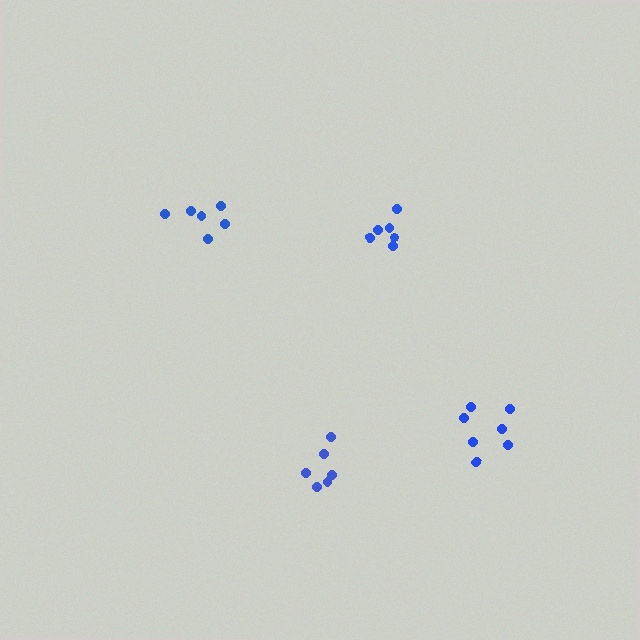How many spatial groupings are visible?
There are 4 spatial groupings.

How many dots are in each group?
Group 1: 6 dots, Group 2: 6 dots, Group 3: 6 dots, Group 4: 7 dots (25 total).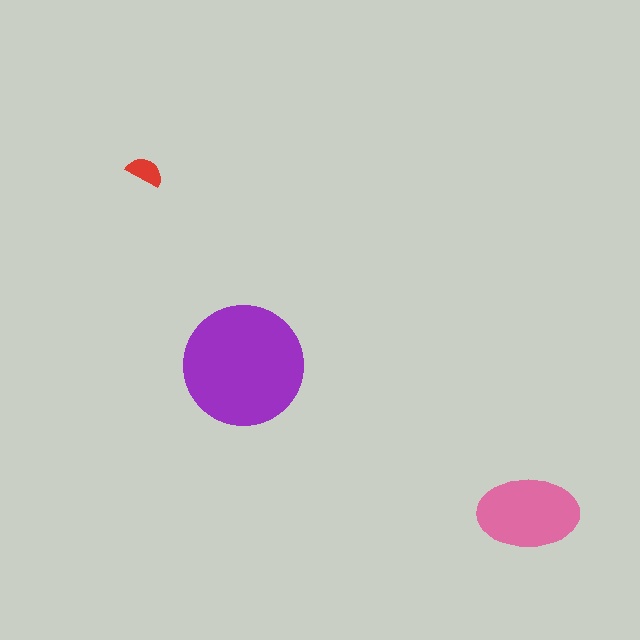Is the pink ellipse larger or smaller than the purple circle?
Smaller.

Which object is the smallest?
The red semicircle.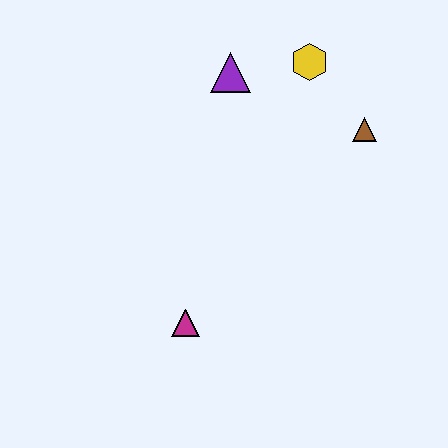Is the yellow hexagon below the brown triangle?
No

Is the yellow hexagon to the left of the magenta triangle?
No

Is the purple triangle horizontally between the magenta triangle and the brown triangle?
Yes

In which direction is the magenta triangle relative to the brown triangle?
The magenta triangle is below the brown triangle.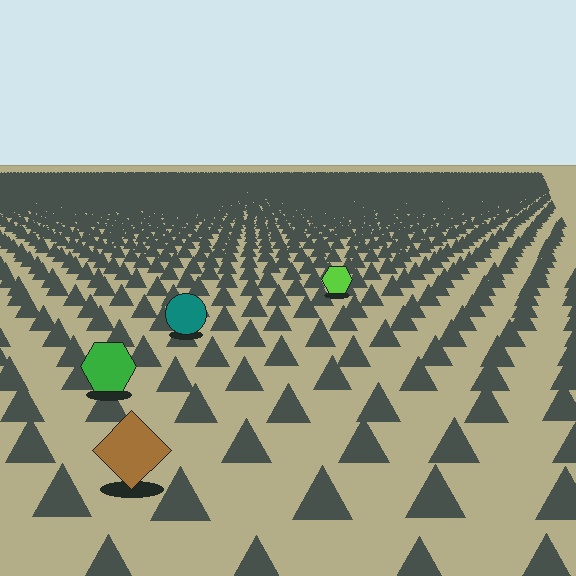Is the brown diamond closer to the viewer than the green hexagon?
Yes. The brown diamond is closer — you can tell from the texture gradient: the ground texture is coarser near it.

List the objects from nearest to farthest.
From nearest to farthest: the brown diamond, the green hexagon, the teal circle, the lime hexagon.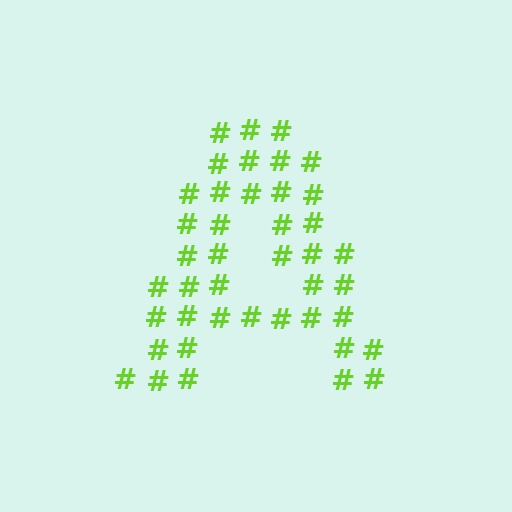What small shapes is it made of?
It is made of small hash symbols.